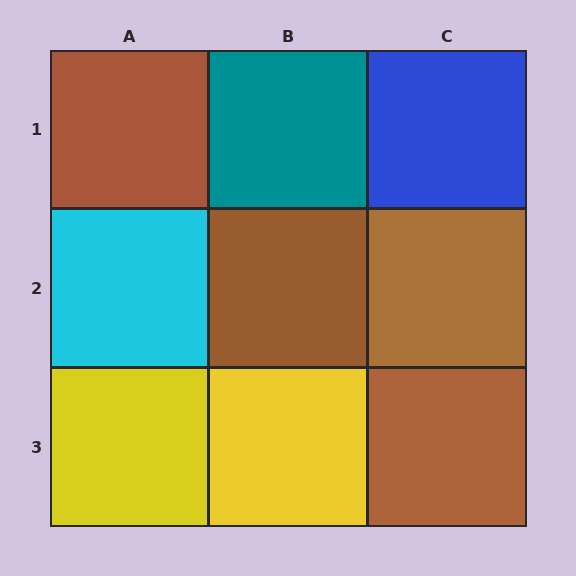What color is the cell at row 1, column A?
Brown.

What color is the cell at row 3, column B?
Yellow.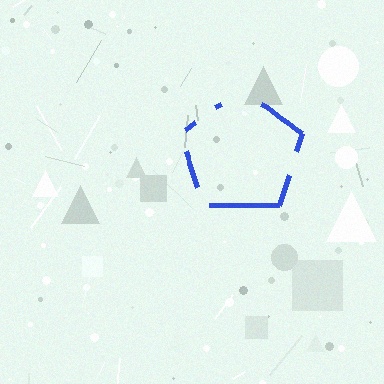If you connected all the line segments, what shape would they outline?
They would outline a pentagon.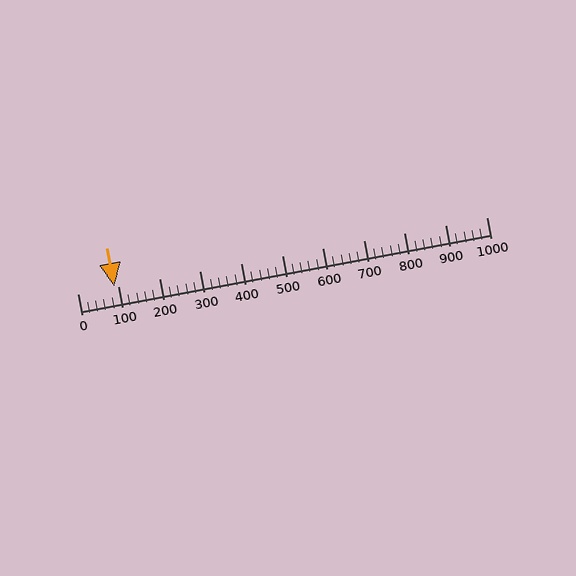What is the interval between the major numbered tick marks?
The major tick marks are spaced 100 units apart.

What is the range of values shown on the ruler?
The ruler shows values from 0 to 1000.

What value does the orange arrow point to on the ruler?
The orange arrow points to approximately 91.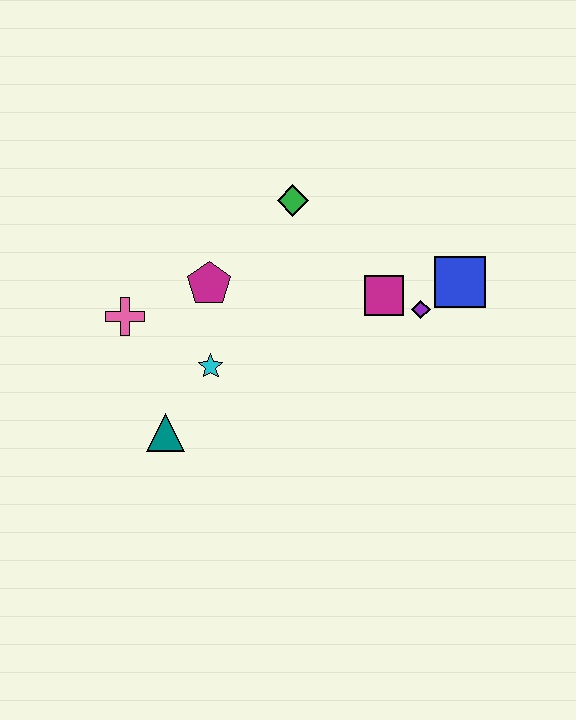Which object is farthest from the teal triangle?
The blue square is farthest from the teal triangle.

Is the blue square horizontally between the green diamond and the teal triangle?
No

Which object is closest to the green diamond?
The magenta pentagon is closest to the green diamond.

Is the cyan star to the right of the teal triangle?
Yes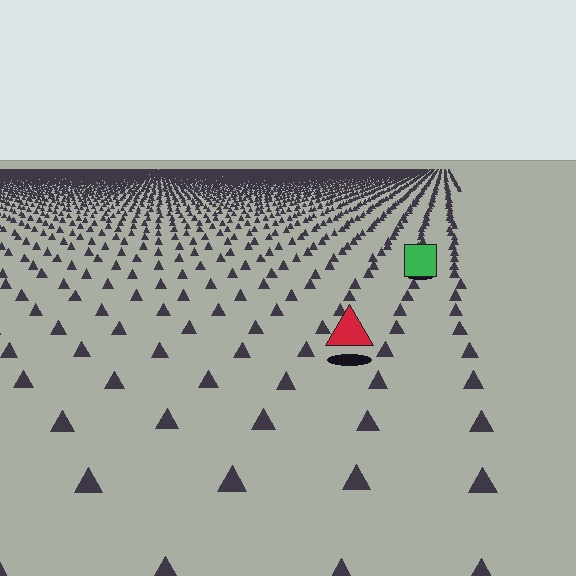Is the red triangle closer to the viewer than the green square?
Yes. The red triangle is closer — you can tell from the texture gradient: the ground texture is coarser near it.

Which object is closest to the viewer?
The red triangle is closest. The texture marks near it are larger and more spread out.